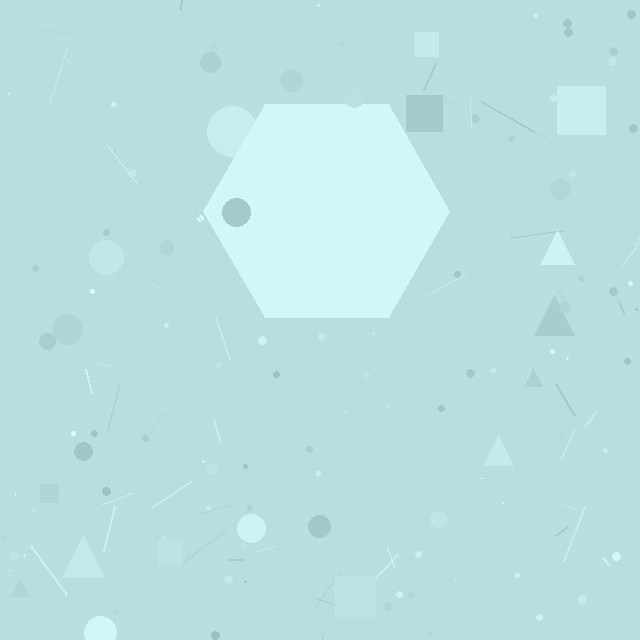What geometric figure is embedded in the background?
A hexagon is embedded in the background.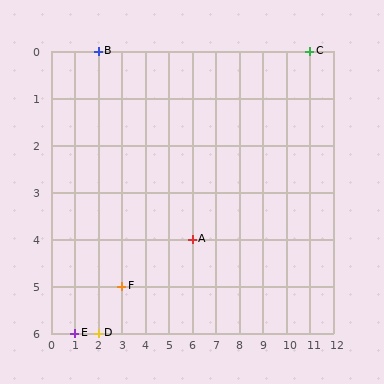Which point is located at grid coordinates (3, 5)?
Point F is at (3, 5).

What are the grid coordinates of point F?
Point F is at grid coordinates (3, 5).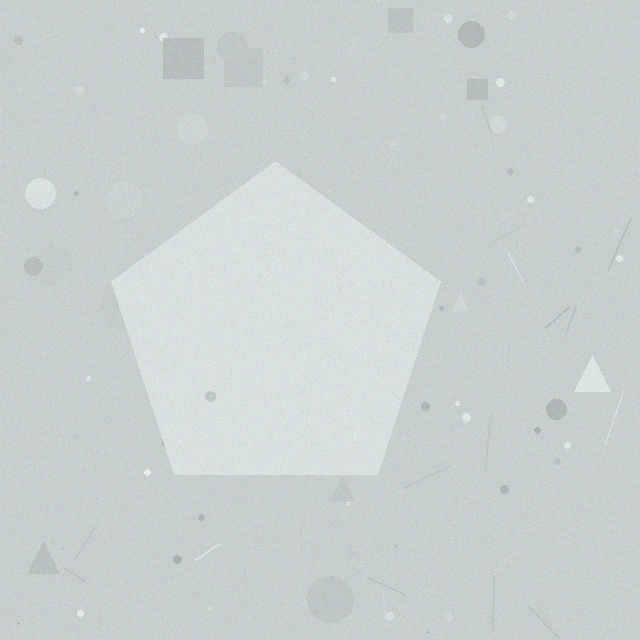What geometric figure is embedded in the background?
A pentagon is embedded in the background.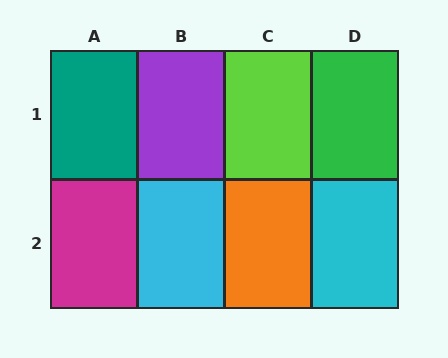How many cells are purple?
1 cell is purple.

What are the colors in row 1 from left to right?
Teal, purple, lime, green.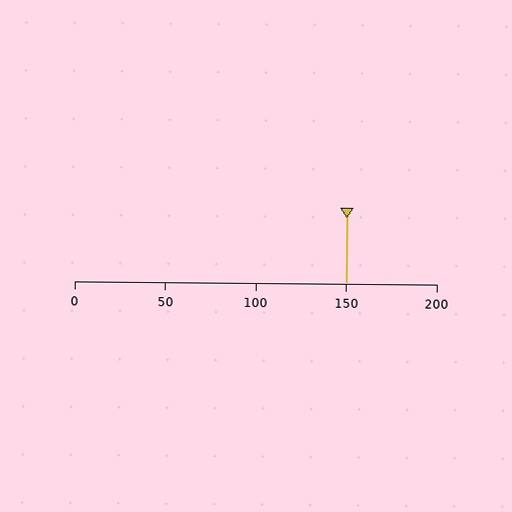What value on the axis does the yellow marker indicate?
The marker indicates approximately 150.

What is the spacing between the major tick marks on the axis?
The major ticks are spaced 50 apart.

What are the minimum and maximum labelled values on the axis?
The axis runs from 0 to 200.